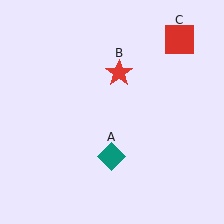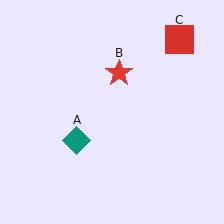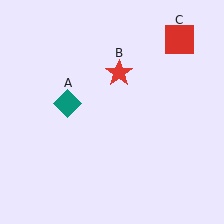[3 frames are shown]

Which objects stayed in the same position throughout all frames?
Red star (object B) and red square (object C) remained stationary.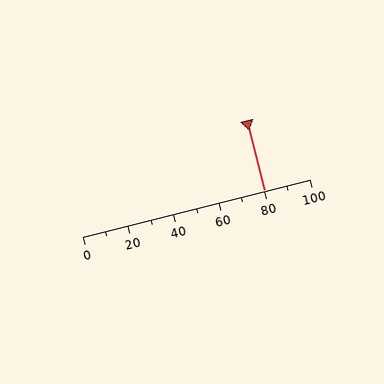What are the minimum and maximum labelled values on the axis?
The axis runs from 0 to 100.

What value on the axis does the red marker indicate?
The marker indicates approximately 80.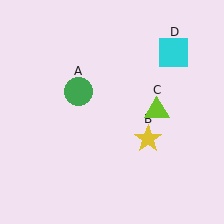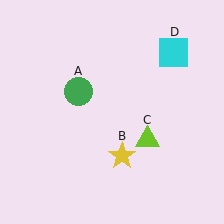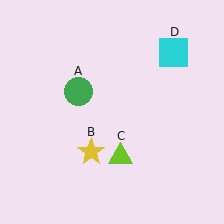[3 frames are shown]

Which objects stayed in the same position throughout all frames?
Green circle (object A) and cyan square (object D) remained stationary.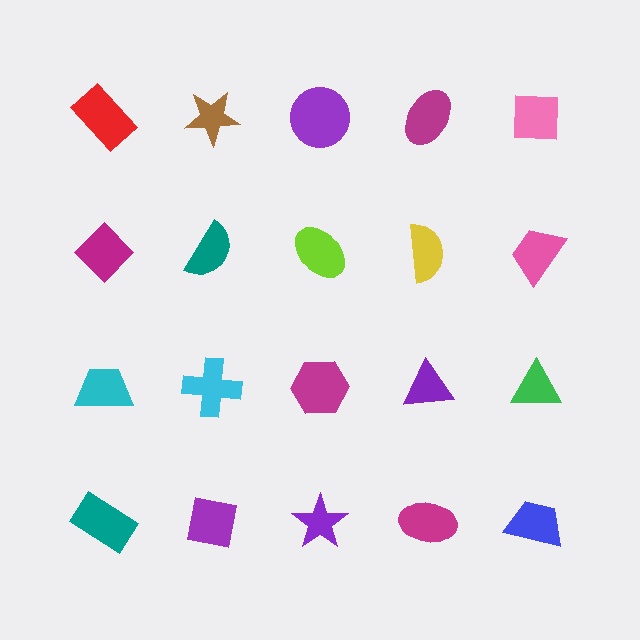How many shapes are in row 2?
5 shapes.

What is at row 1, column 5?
A pink square.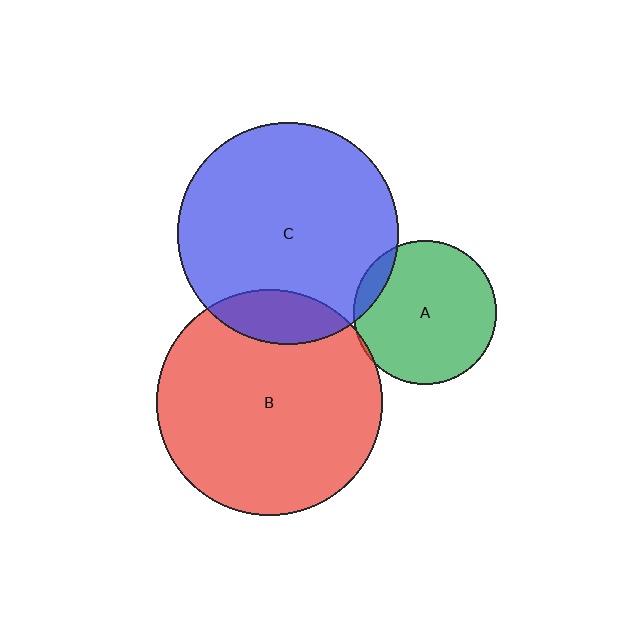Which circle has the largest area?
Circle B (red).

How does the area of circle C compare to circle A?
Approximately 2.4 times.